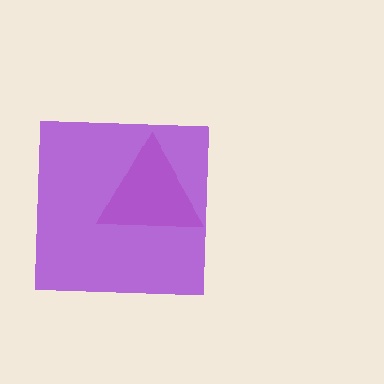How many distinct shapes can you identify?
There are 2 distinct shapes: a pink triangle, a purple square.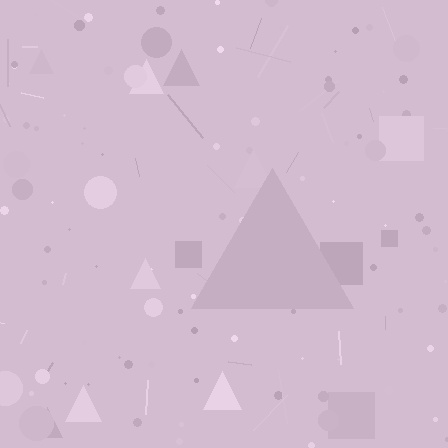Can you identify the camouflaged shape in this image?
The camouflaged shape is a triangle.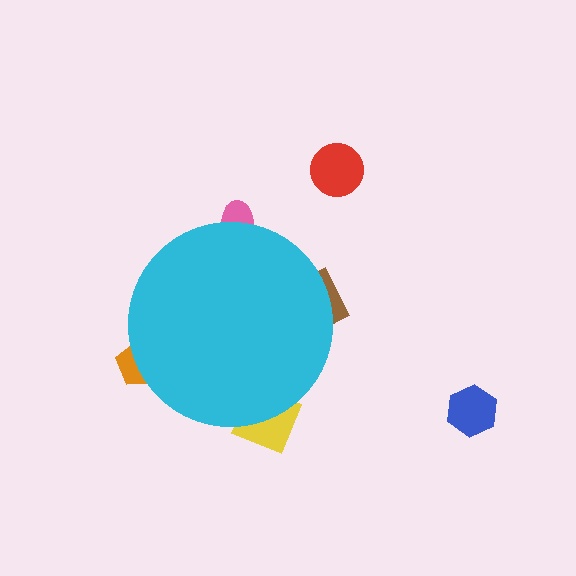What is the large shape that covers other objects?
A cyan circle.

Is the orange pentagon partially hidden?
Yes, the orange pentagon is partially hidden behind the cyan circle.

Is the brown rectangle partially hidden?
Yes, the brown rectangle is partially hidden behind the cyan circle.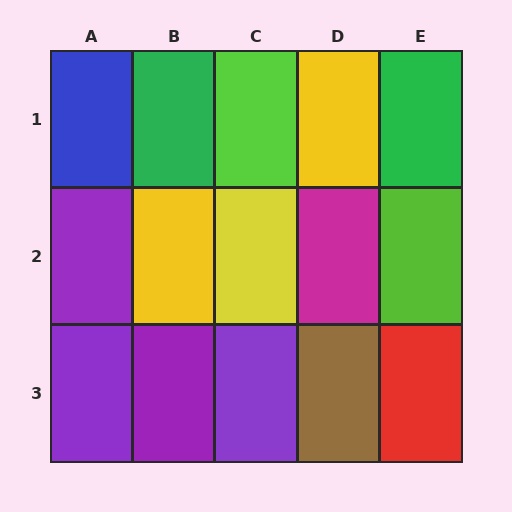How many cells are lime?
2 cells are lime.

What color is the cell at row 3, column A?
Purple.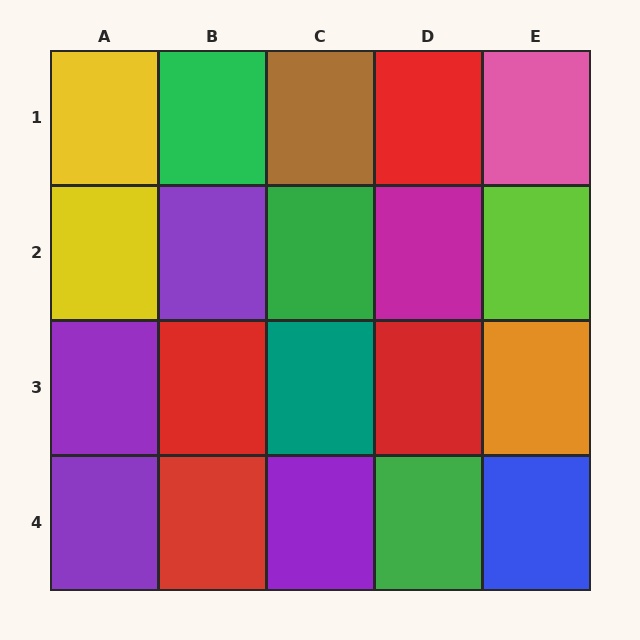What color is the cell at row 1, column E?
Pink.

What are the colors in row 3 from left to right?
Purple, red, teal, red, orange.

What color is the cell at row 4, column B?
Red.